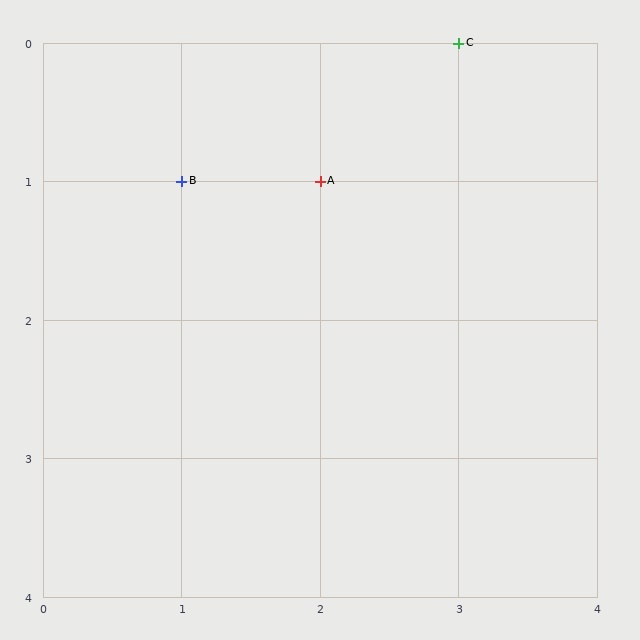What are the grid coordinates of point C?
Point C is at grid coordinates (3, 0).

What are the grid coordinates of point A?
Point A is at grid coordinates (2, 1).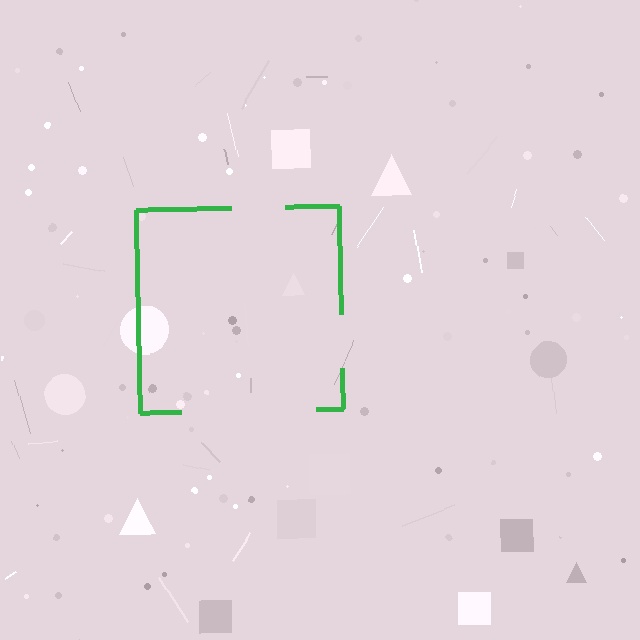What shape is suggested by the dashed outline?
The dashed outline suggests a square.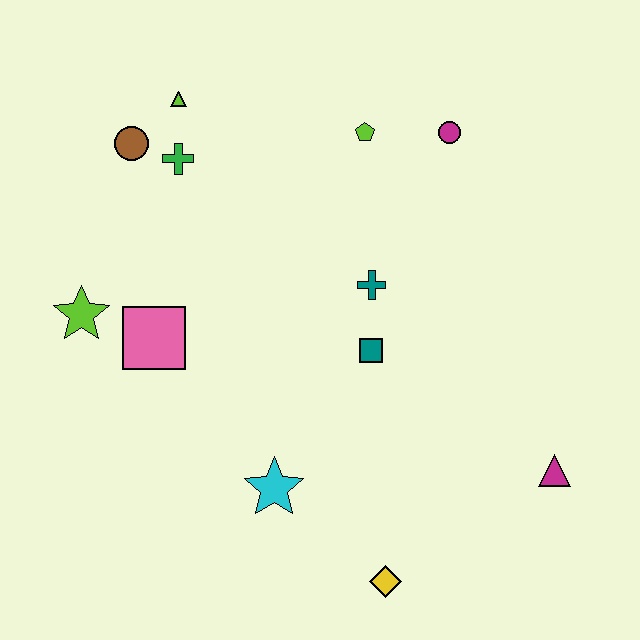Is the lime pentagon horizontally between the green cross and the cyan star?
No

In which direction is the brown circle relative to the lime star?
The brown circle is above the lime star.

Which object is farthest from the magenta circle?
The yellow diamond is farthest from the magenta circle.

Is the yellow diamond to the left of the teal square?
No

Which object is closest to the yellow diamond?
The cyan star is closest to the yellow diamond.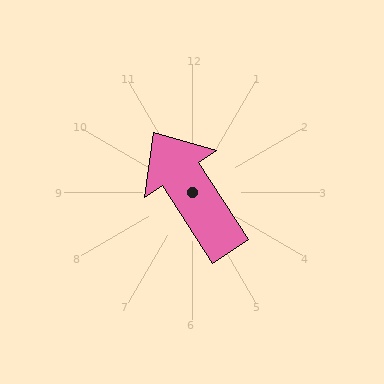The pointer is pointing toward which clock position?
Roughly 11 o'clock.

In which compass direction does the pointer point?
Northwest.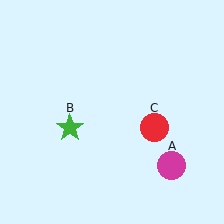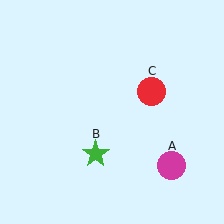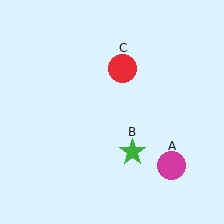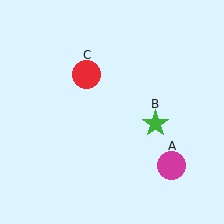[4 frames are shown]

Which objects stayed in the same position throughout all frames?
Magenta circle (object A) remained stationary.